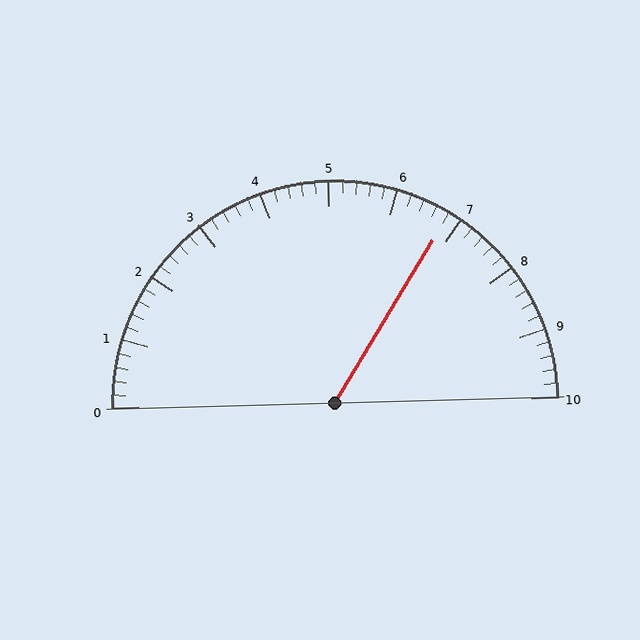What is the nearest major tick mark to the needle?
The nearest major tick mark is 7.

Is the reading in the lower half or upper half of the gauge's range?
The reading is in the upper half of the range (0 to 10).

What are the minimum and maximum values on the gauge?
The gauge ranges from 0 to 10.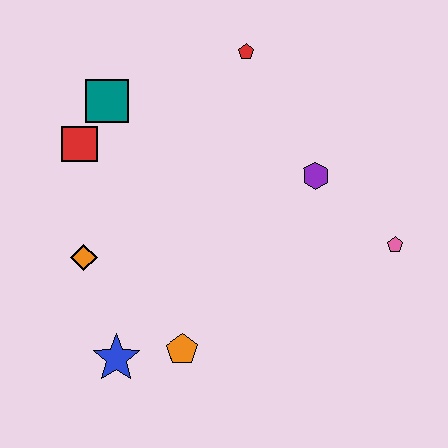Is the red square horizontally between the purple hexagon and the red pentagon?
No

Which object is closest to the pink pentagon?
The purple hexagon is closest to the pink pentagon.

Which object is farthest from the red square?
The pink pentagon is farthest from the red square.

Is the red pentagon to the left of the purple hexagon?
Yes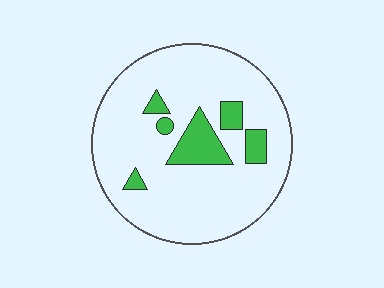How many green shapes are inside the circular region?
6.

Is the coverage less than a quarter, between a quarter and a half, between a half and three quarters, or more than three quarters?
Less than a quarter.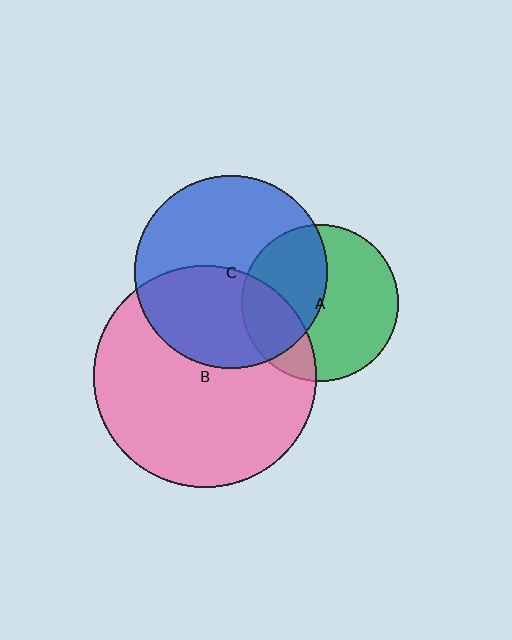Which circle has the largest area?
Circle B (pink).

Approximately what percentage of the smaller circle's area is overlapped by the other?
Approximately 25%.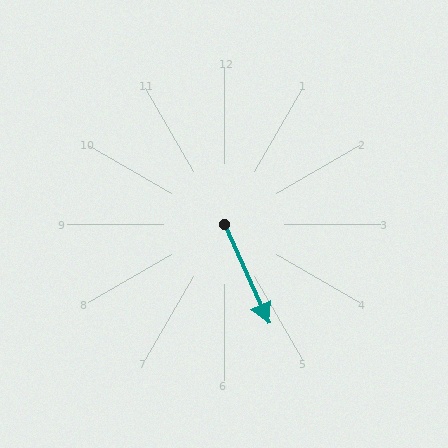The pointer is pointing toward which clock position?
Roughly 5 o'clock.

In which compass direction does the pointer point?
Southeast.